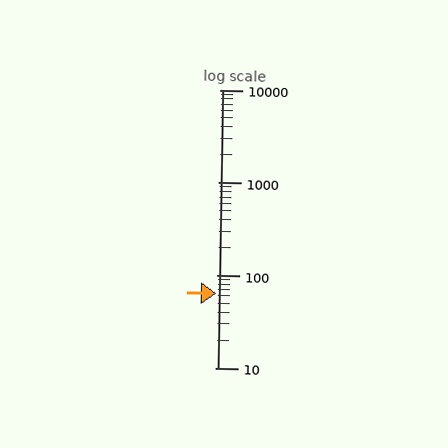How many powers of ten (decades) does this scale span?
The scale spans 3 decades, from 10 to 10000.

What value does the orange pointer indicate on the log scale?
The pointer indicates approximately 64.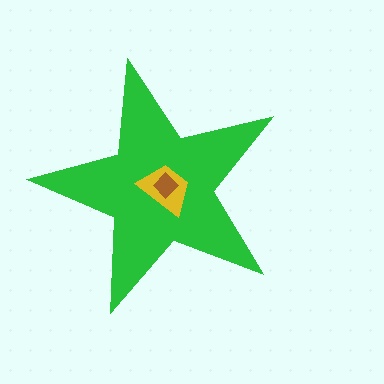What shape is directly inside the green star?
The yellow trapezoid.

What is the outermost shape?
The green star.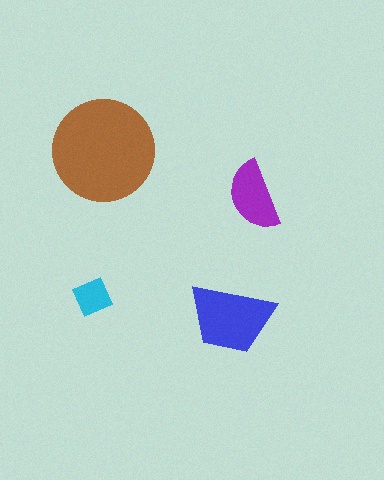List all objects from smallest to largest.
The cyan diamond, the purple semicircle, the blue trapezoid, the brown circle.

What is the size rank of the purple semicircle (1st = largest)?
3rd.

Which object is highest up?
The brown circle is topmost.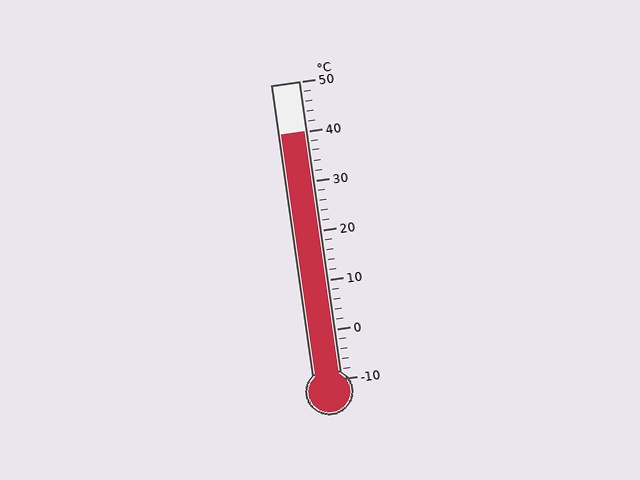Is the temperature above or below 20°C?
The temperature is above 20°C.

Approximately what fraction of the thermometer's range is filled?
The thermometer is filled to approximately 85% of its range.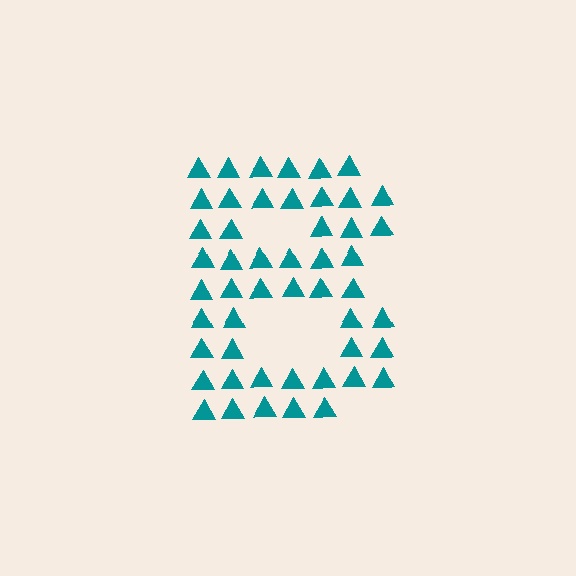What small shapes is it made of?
It is made of small triangles.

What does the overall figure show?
The overall figure shows the letter B.